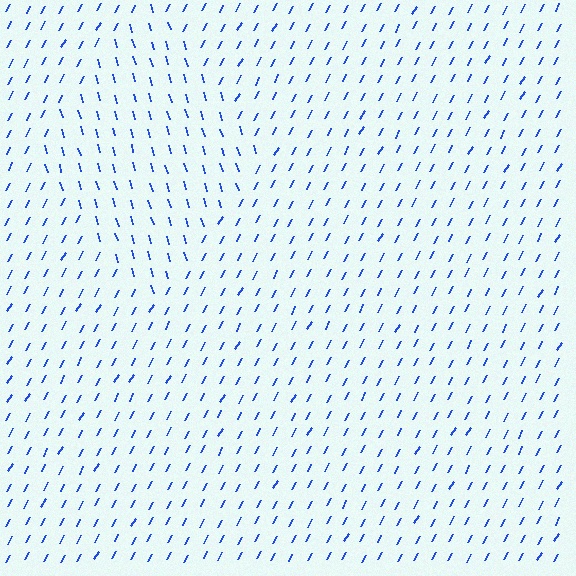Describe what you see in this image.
The image is filled with small blue line segments. A diamond region in the image has lines oriented differently from the surrounding lines, creating a visible texture boundary.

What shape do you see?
I see a diamond.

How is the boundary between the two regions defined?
The boundary is defined purely by a change in line orientation (approximately 45 degrees difference). All lines are the same color and thickness.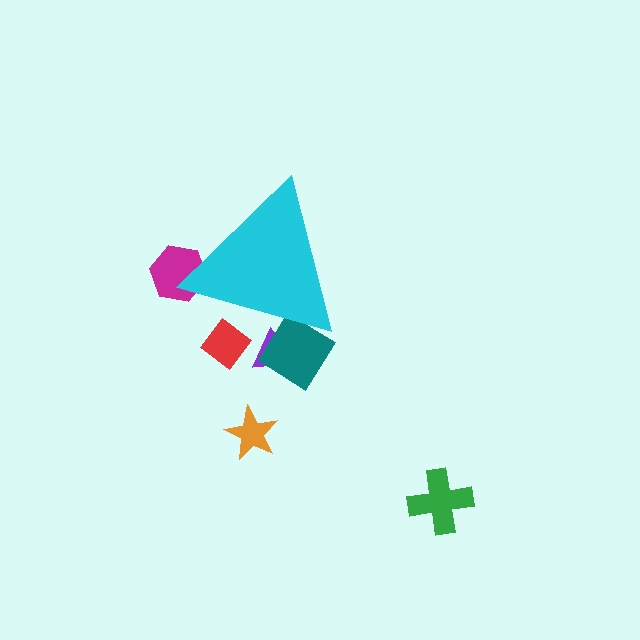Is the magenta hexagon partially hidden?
Yes, the magenta hexagon is partially hidden behind the cyan triangle.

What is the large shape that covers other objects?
A cyan triangle.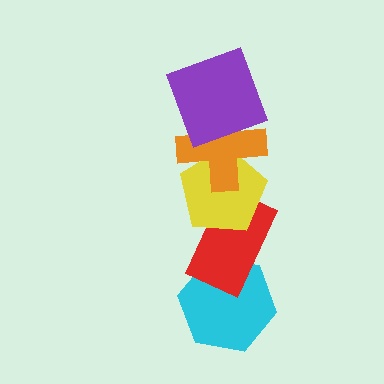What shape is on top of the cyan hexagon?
The red rectangle is on top of the cyan hexagon.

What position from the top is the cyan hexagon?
The cyan hexagon is 5th from the top.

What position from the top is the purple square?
The purple square is 1st from the top.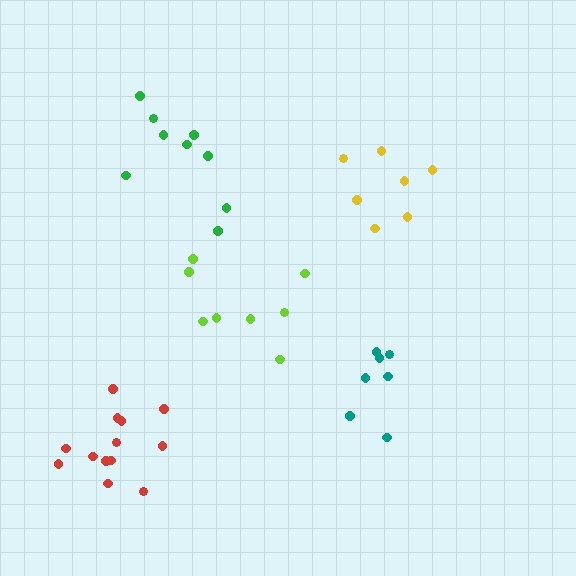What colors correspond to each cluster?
The clusters are colored: green, teal, yellow, lime, red.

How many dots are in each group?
Group 1: 9 dots, Group 2: 7 dots, Group 3: 7 dots, Group 4: 8 dots, Group 5: 13 dots (44 total).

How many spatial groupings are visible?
There are 5 spatial groupings.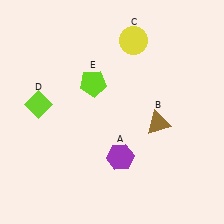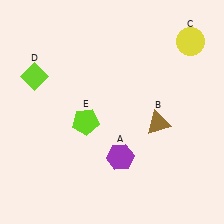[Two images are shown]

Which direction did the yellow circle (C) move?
The yellow circle (C) moved right.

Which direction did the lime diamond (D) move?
The lime diamond (D) moved up.